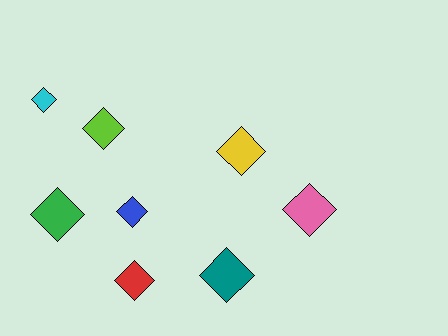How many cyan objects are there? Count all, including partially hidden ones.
There is 1 cyan object.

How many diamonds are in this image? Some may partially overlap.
There are 8 diamonds.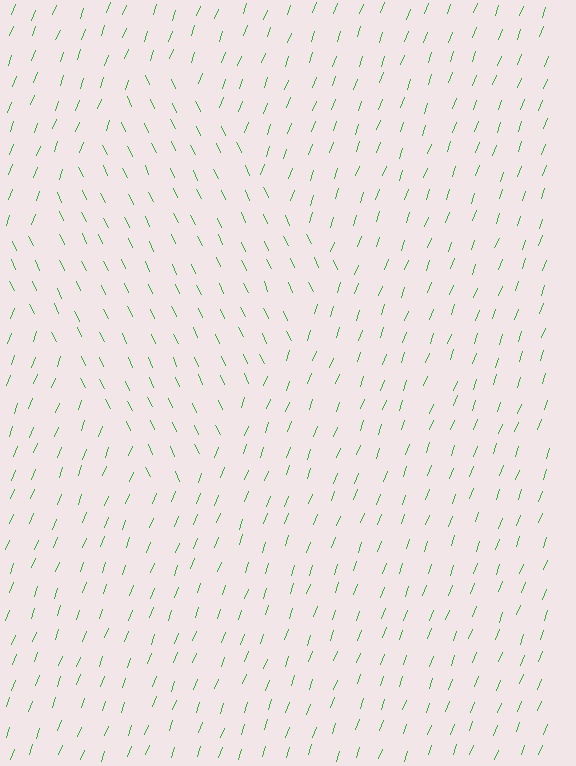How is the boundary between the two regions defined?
The boundary is defined purely by a change in line orientation (approximately 45 degrees difference). All lines are the same color and thickness.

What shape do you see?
I see a diamond.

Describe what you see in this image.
The image is filled with small green line segments. A diamond region in the image has lines oriented differently from the surrounding lines, creating a visible texture boundary.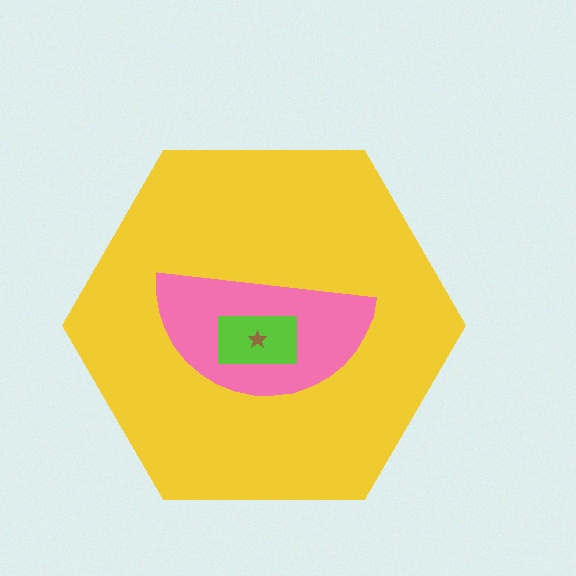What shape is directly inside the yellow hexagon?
The pink semicircle.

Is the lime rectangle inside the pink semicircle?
Yes.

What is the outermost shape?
The yellow hexagon.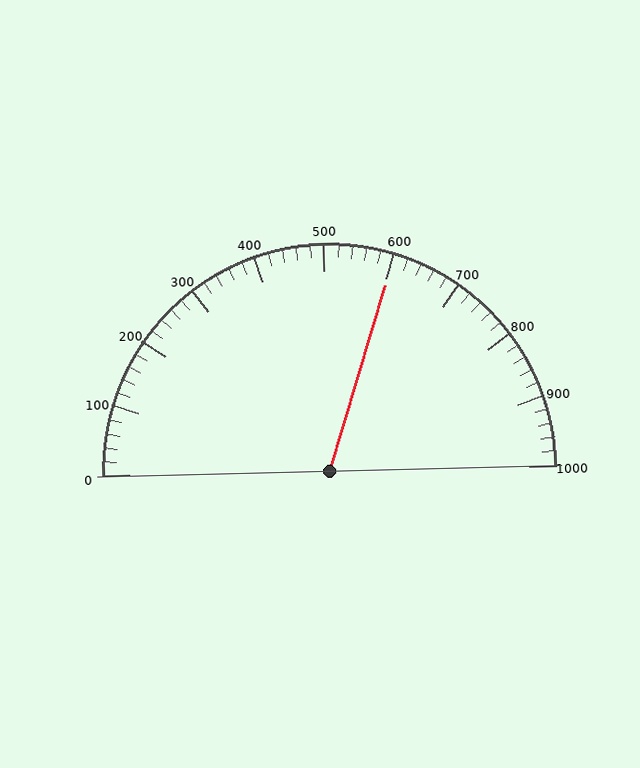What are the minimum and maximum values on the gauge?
The gauge ranges from 0 to 1000.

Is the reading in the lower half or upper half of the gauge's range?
The reading is in the upper half of the range (0 to 1000).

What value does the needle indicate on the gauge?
The needle indicates approximately 600.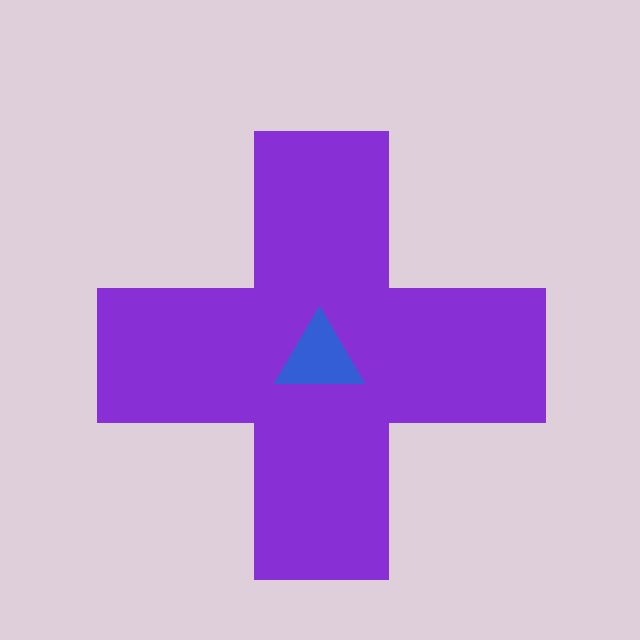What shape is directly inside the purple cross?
The blue triangle.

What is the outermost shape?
The purple cross.